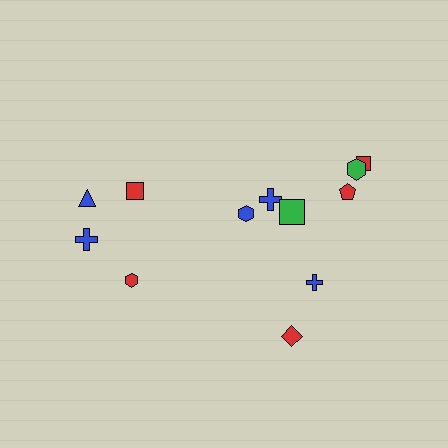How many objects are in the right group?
There are 8 objects.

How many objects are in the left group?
There are 4 objects.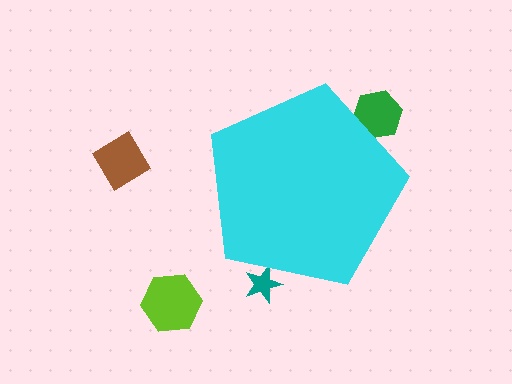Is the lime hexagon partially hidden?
No, the lime hexagon is fully visible.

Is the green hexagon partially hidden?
Yes, the green hexagon is partially hidden behind the cyan pentagon.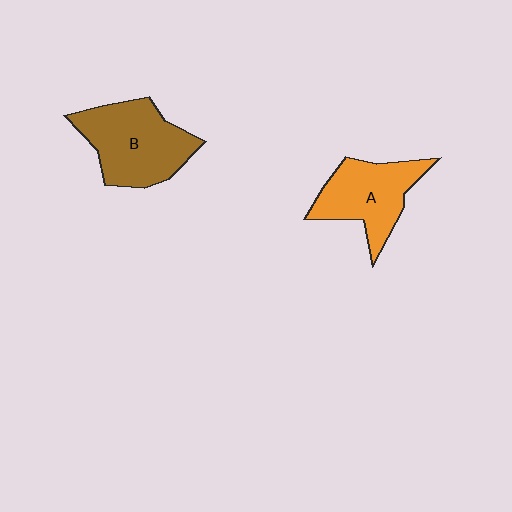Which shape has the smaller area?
Shape A (orange).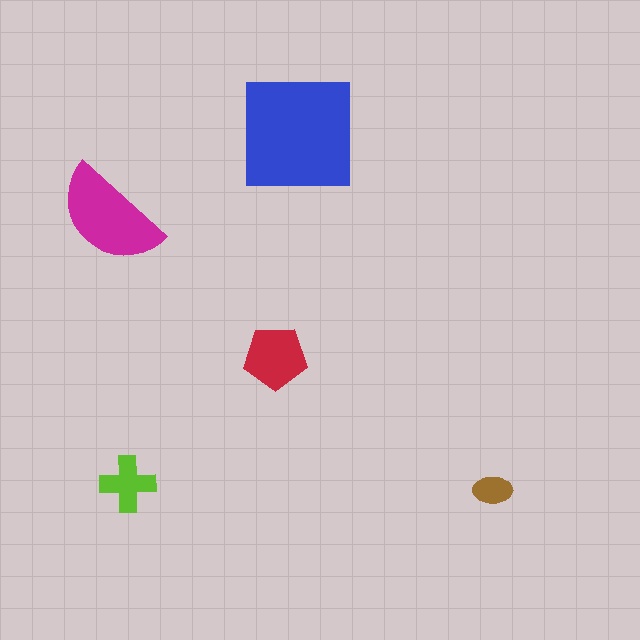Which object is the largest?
The blue square.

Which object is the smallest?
The brown ellipse.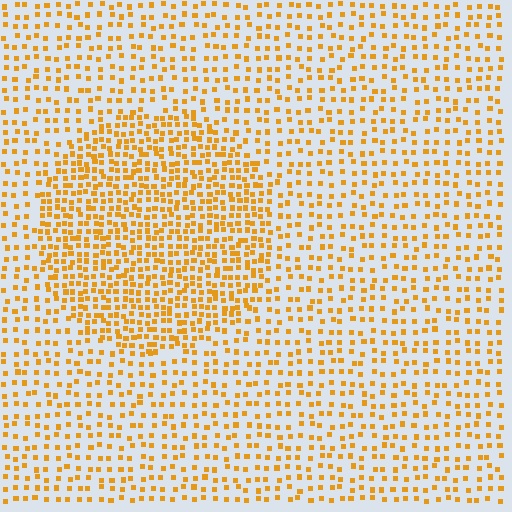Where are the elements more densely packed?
The elements are more densely packed inside the circle boundary.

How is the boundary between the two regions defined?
The boundary is defined by a change in element density (approximately 1.9x ratio). All elements are the same color, size, and shape.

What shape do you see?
I see a circle.